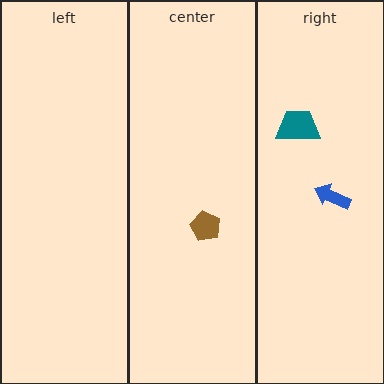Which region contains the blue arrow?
The right region.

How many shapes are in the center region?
1.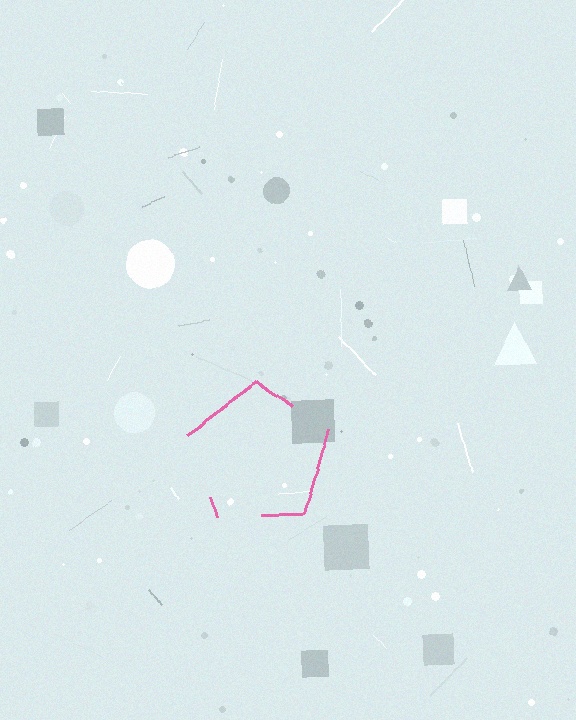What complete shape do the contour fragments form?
The contour fragments form a pentagon.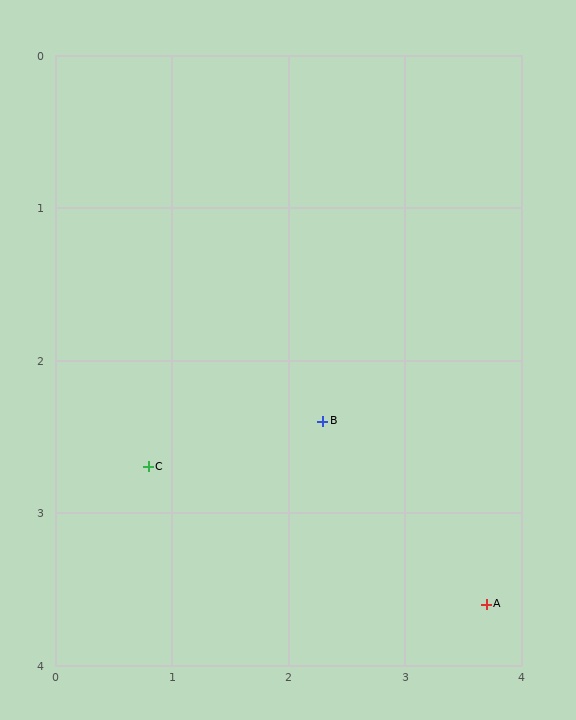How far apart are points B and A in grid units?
Points B and A are about 1.8 grid units apart.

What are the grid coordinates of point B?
Point B is at approximately (2.3, 2.4).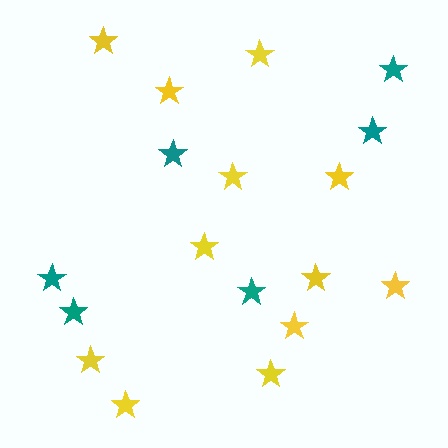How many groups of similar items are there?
There are 2 groups: one group of yellow stars (12) and one group of teal stars (6).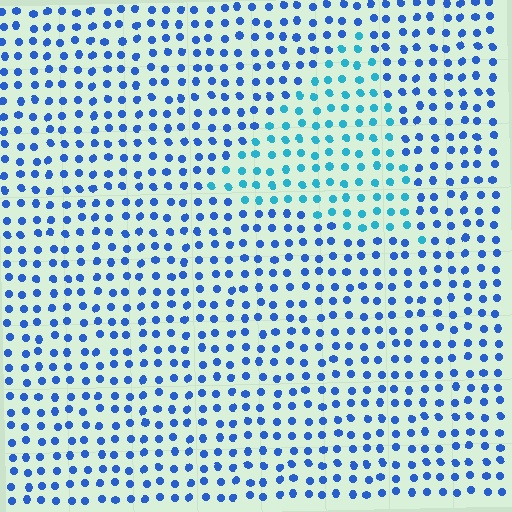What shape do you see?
I see a triangle.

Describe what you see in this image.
The image is filled with small blue elements in a uniform arrangement. A triangle-shaped region is visible where the elements are tinted to a slightly different hue, forming a subtle color boundary.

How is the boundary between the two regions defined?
The boundary is defined purely by a slight shift in hue (about 31 degrees). Spacing, size, and orientation are identical on both sides.